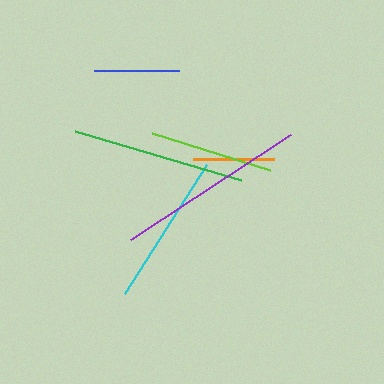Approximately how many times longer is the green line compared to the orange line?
The green line is approximately 2.1 times the length of the orange line.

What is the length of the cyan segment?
The cyan segment is approximately 153 pixels long.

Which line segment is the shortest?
The orange line is the shortest at approximately 82 pixels.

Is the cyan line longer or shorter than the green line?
The green line is longer than the cyan line.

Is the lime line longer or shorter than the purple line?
The purple line is longer than the lime line.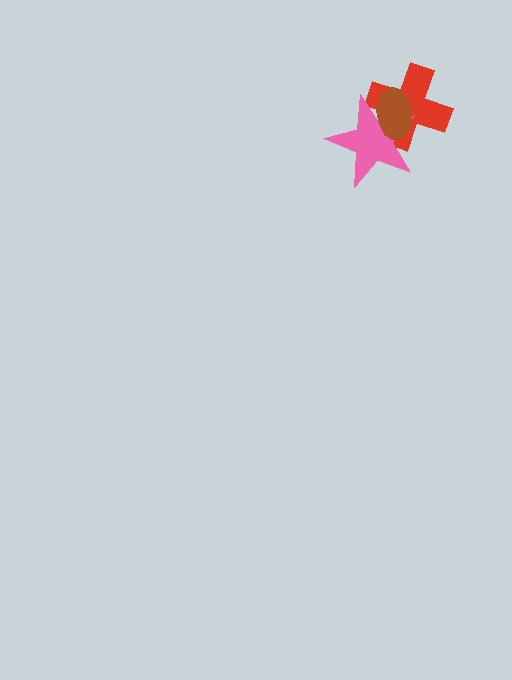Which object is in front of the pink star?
The brown ellipse is in front of the pink star.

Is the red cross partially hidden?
Yes, it is partially covered by another shape.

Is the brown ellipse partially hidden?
No, no other shape covers it.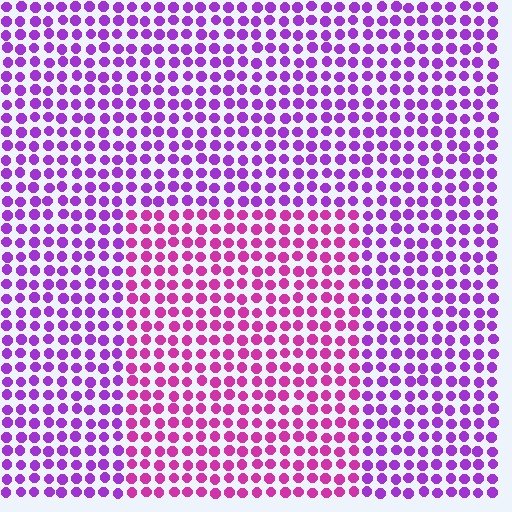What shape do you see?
I see a rectangle.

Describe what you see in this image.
The image is filled with small purple elements in a uniform arrangement. A rectangle-shaped region is visible where the elements are tinted to a slightly different hue, forming a subtle color boundary.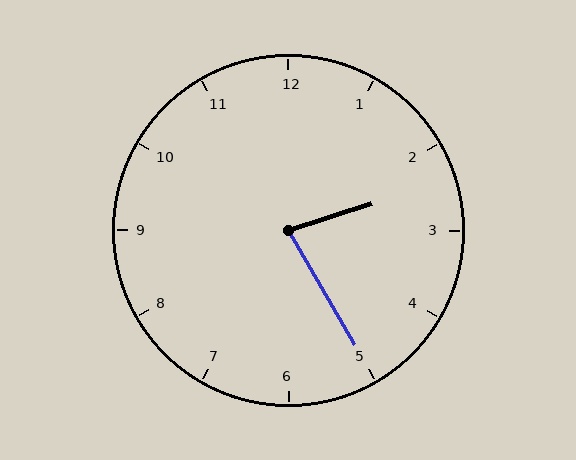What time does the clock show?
2:25.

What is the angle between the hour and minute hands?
Approximately 78 degrees.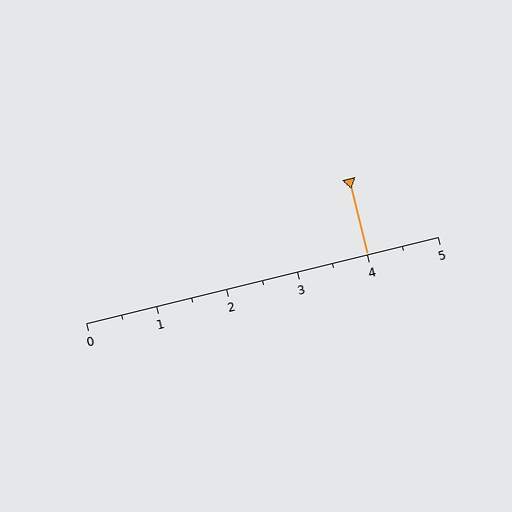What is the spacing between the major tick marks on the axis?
The major ticks are spaced 1 apart.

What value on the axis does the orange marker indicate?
The marker indicates approximately 4.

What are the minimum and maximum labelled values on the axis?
The axis runs from 0 to 5.